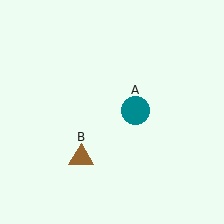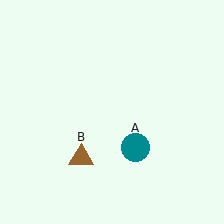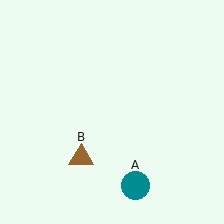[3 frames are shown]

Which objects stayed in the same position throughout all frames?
Brown triangle (object B) remained stationary.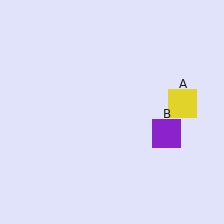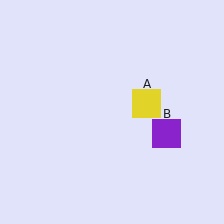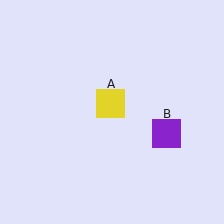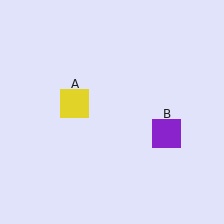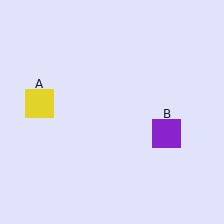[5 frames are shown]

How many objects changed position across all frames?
1 object changed position: yellow square (object A).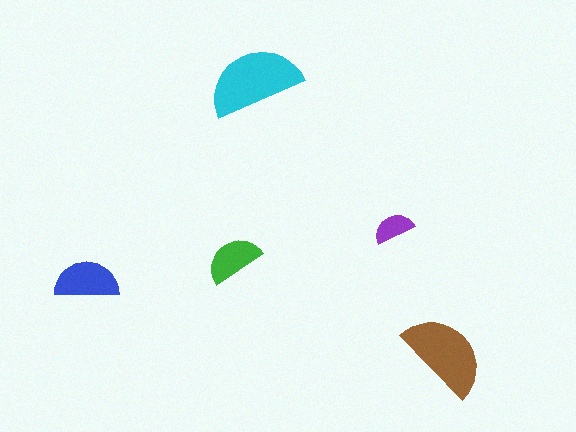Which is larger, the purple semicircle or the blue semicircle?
The blue one.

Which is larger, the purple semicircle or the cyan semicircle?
The cyan one.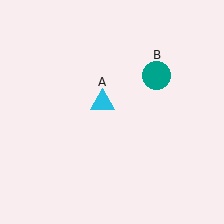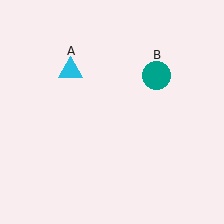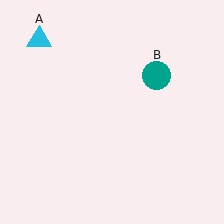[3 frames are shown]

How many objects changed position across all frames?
1 object changed position: cyan triangle (object A).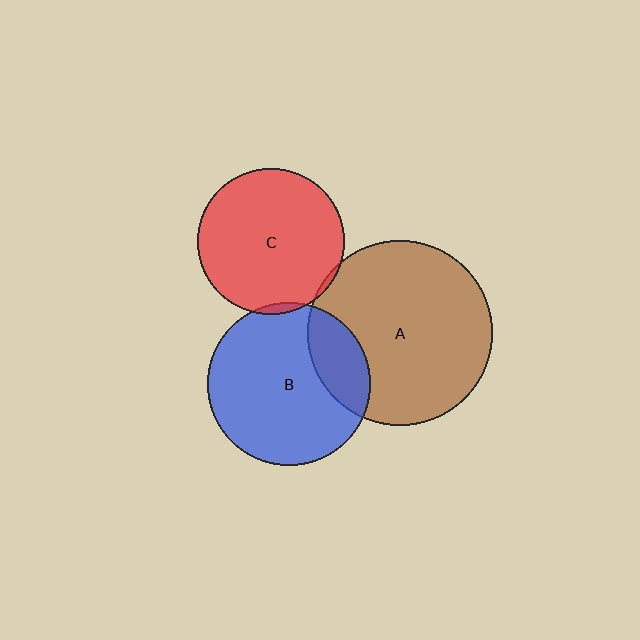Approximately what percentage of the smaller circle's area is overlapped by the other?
Approximately 5%.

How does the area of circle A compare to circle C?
Approximately 1.6 times.